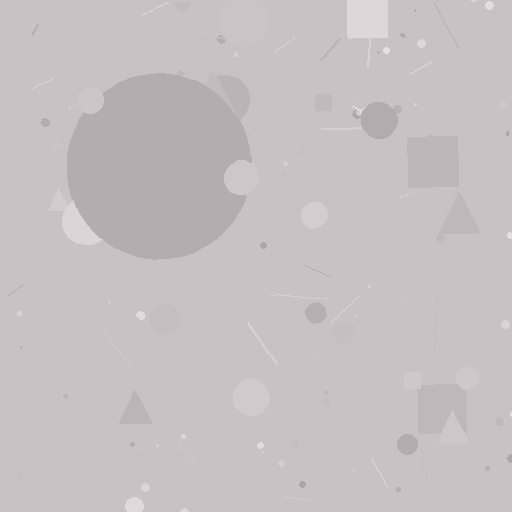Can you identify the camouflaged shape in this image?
The camouflaged shape is a circle.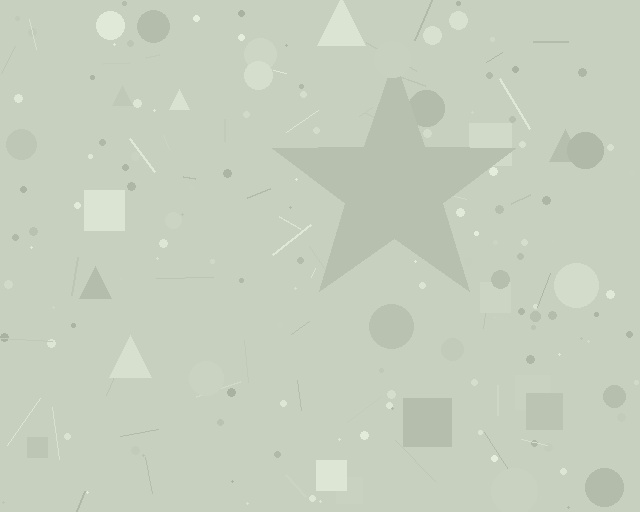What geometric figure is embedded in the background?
A star is embedded in the background.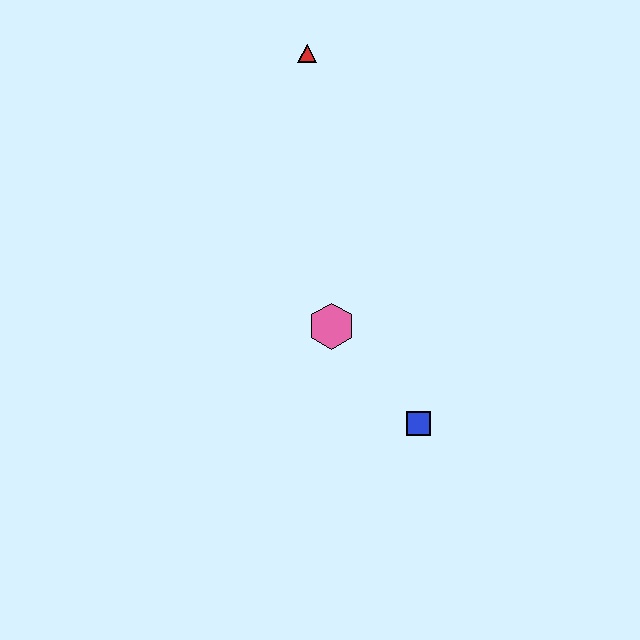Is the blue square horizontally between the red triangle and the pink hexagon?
No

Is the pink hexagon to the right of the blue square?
No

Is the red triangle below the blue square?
No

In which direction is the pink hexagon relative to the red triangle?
The pink hexagon is below the red triangle.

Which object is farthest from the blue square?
The red triangle is farthest from the blue square.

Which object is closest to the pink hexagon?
The blue square is closest to the pink hexagon.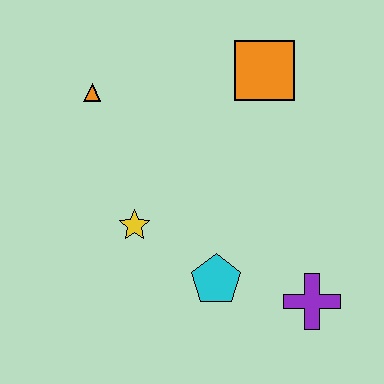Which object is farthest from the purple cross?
The orange triangle is farthest from the purple cross.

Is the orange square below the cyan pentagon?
No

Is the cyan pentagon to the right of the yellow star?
Yes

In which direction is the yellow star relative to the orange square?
The yellow star is below the orange square.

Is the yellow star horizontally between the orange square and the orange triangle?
Yes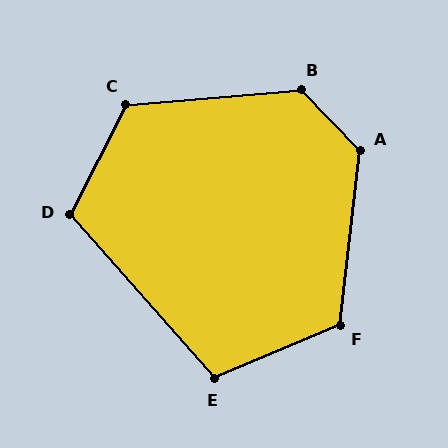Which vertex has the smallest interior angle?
E, at approximately 109 degrees.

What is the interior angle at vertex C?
Approximately 122 degrees (obtuse).